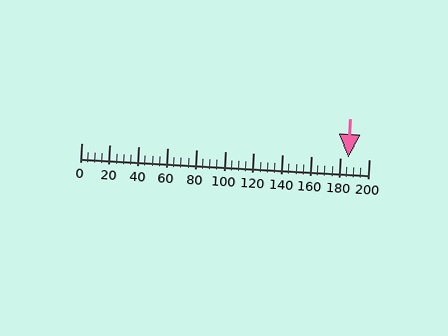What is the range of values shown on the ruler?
The ruler shows values from 0 to 200.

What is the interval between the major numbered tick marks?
The major tick marks are spaced 20 units apart.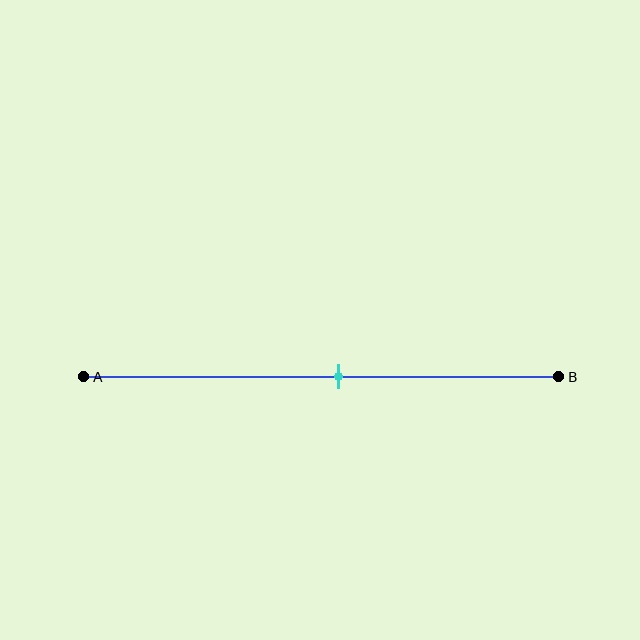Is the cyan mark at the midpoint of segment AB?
No, the mark is at about 55% from A, not at the 50% midpoint.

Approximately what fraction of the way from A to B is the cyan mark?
The cyan mark is approximately 55% of the way from A to B.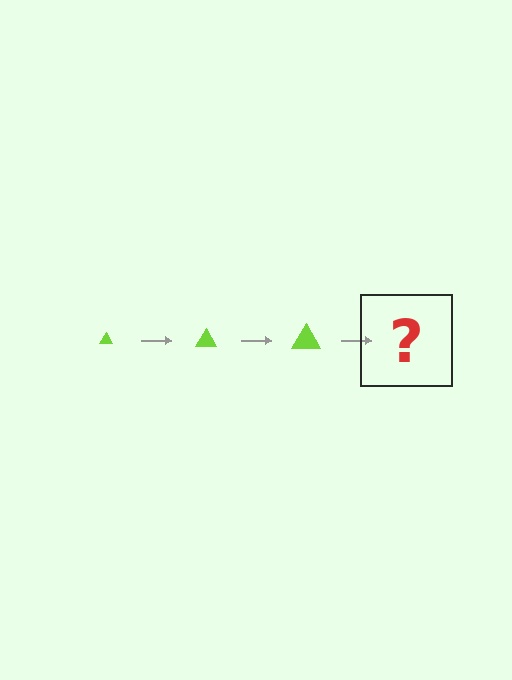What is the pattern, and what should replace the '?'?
The pattern is that the triangle gets progressively larger each step. The '?' should be a lime triangle, larger than the previous one.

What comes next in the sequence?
The next element should be a lime triangle, larger than the previous one.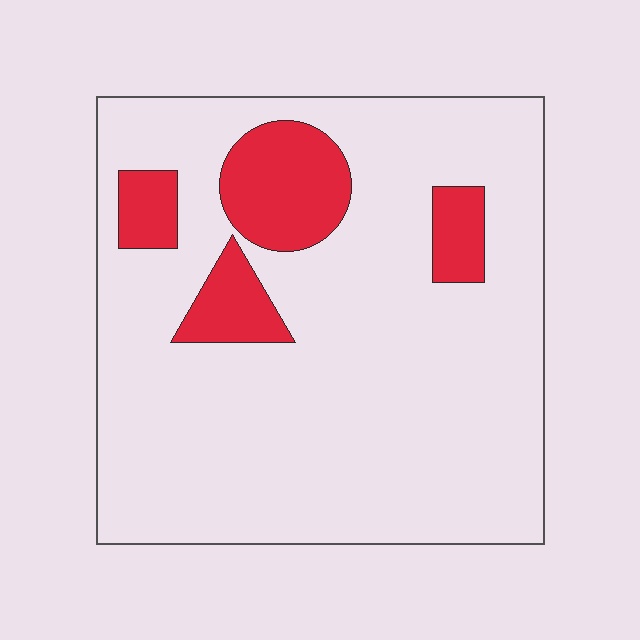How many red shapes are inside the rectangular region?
4.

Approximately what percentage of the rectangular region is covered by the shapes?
Approximately 15%.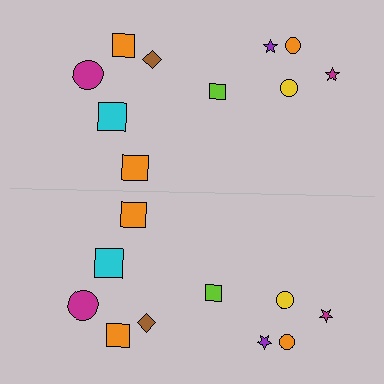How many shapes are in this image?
There are 20 shapes in this image.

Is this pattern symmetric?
Yes, this pattern has bilateral (reflection) symmetry.